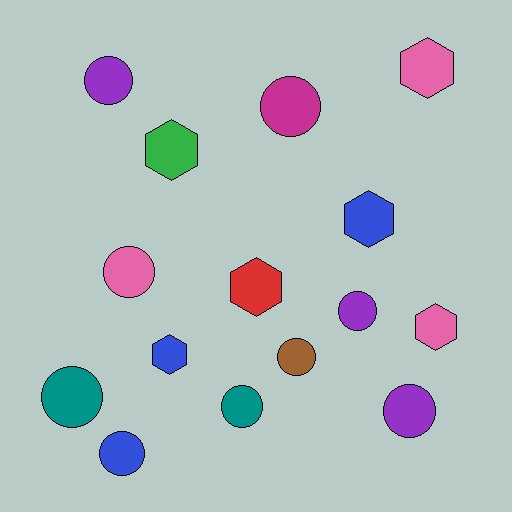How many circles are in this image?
There are 9 circles.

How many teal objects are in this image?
There are 2 teal objects.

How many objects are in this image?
There are 15 objects.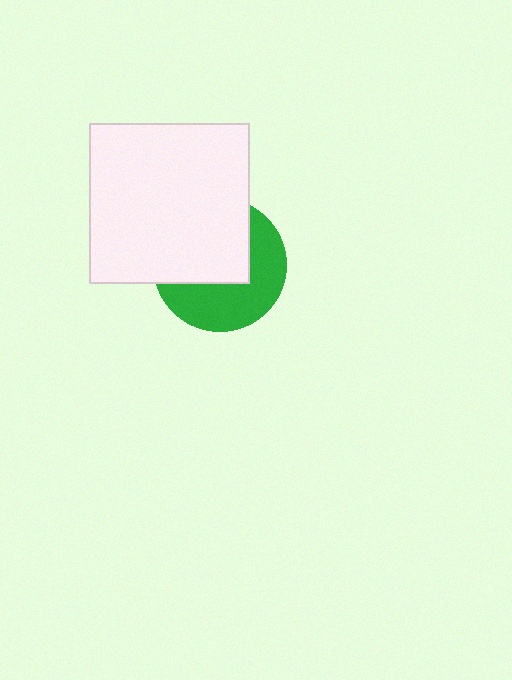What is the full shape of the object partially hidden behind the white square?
The partially hidden object is a green circle.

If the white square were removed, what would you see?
You would see the complete green circle.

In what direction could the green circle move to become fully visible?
The green circle could move toward the lower-right. That would shift it out from behind the white square entirely.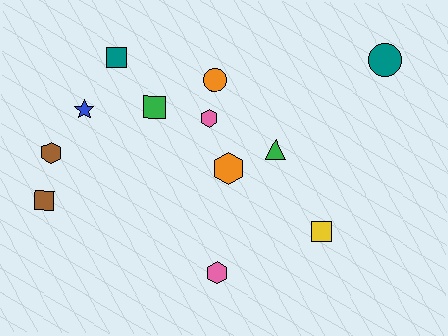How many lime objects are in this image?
There are no lime objects.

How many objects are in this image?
There are 12 objects.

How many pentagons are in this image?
There are no pentagons.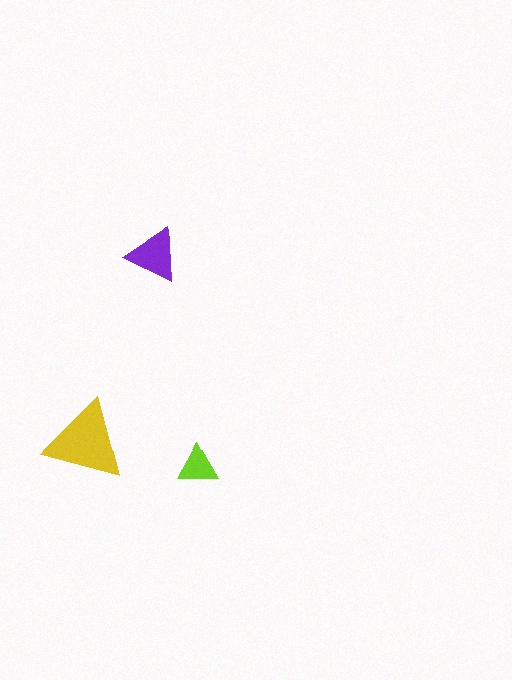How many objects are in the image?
There are 3 objects in the image.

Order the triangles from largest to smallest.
the yellow one, the purple one, the lime one.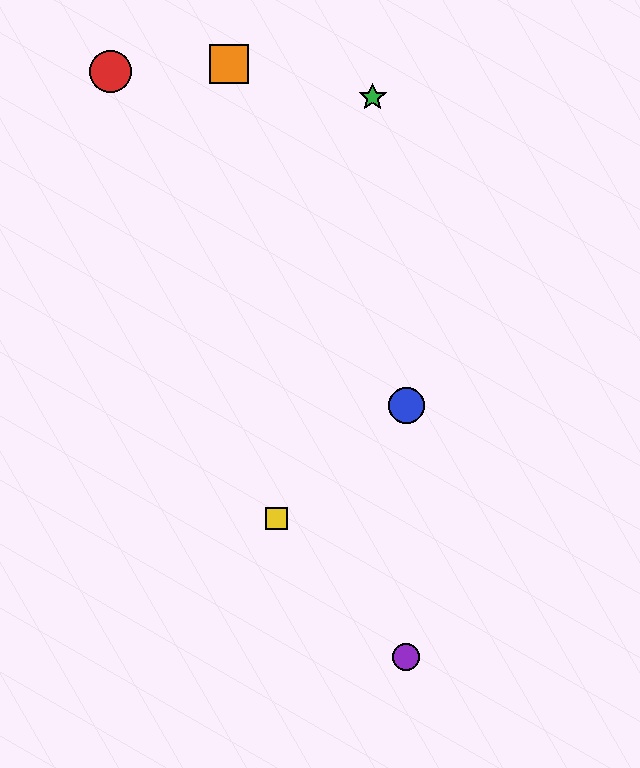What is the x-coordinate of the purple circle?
The purple circle is at x≈406.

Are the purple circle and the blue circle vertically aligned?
Yes, both are at x≈406.